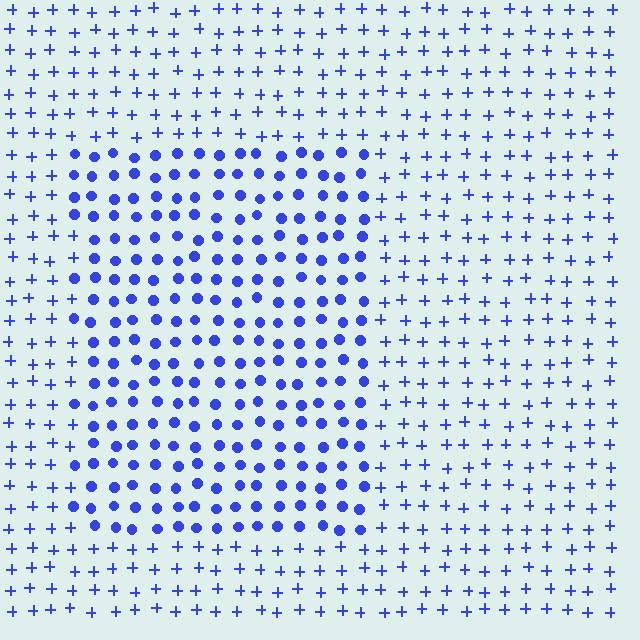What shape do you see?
I see a rectangle.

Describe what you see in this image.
The image is filled with small blue elements arranged in a uniform grid. A rectangle-shaped region contains circles, while the surrounding area contains plus signs. The boundary is defined purely by the change in element shape.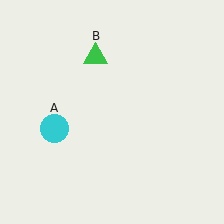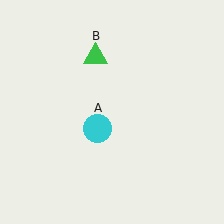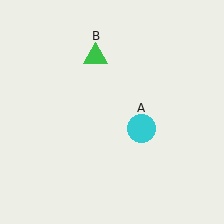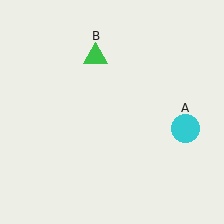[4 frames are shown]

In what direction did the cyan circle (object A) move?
The cyan circle (object A) moved right.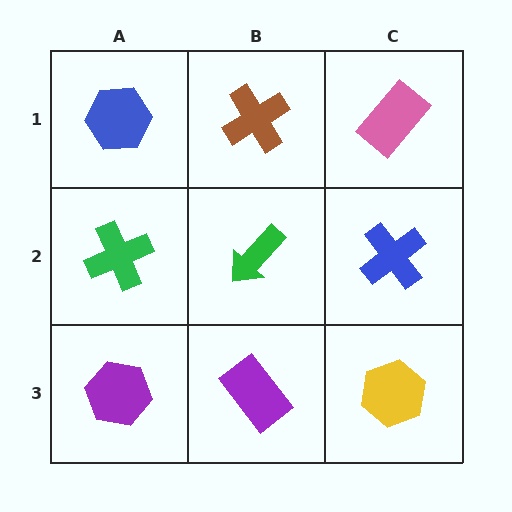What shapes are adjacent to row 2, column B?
A brown cross (row 1, column B), a purple rectangle (row 3, column B), a green cross (row 2, column A), a blue cross (row 2, column C).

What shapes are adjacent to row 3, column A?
A green cross (row 2, column A), a purple rectangle (row 3, column B).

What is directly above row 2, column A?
A blue hexagon.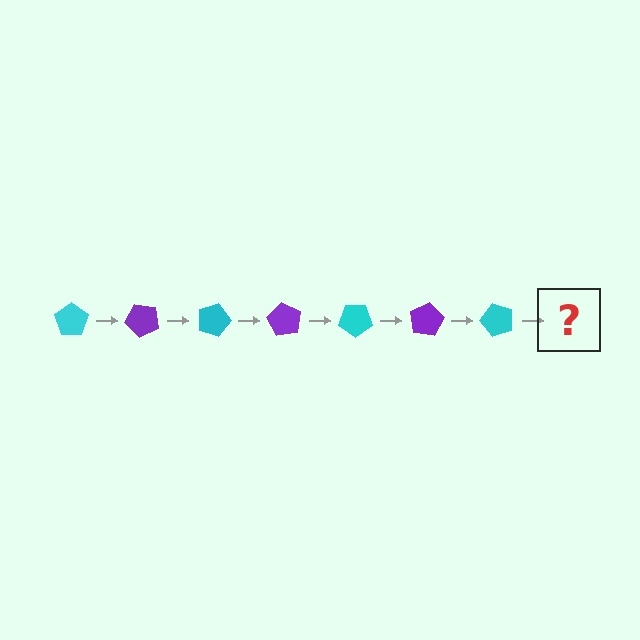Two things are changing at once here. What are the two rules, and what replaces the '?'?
The two rules are that it rotates 45 degrees each step and the color cycles through cyan and purple. The '?' should be a purple pentagon, rotated 315 degrees from the start.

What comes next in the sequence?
The next element should be a purple pentagon, rotated 315 degrees from the start.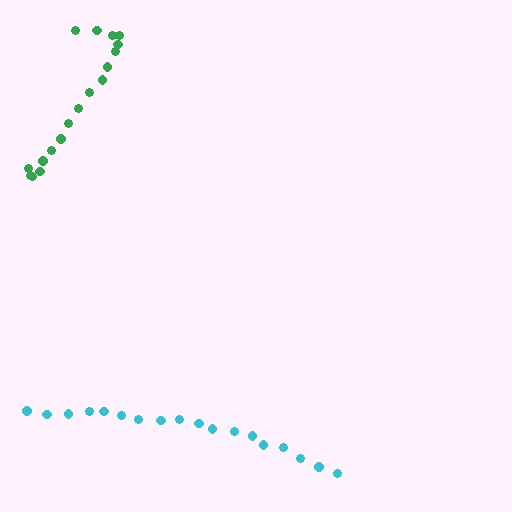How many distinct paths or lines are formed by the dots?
There are 2 distinct paths.